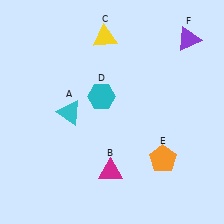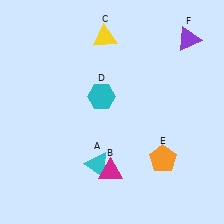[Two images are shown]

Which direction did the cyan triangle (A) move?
The cyan triangle (A) moved down.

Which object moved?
The cyan triangle (A) moved down.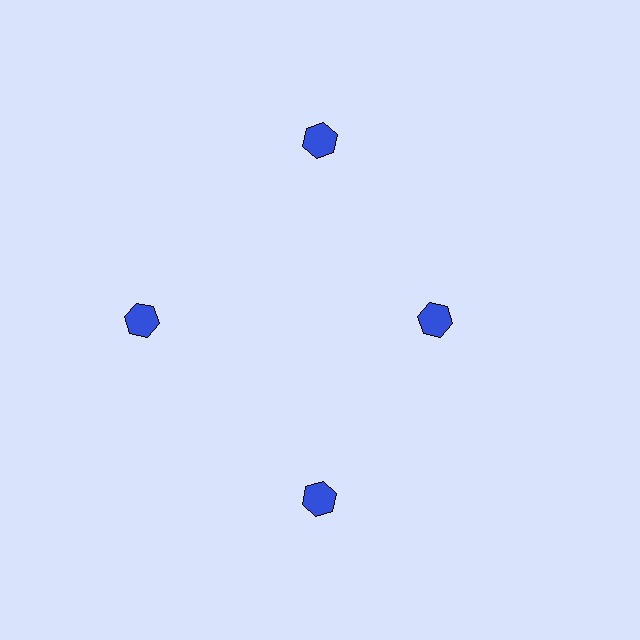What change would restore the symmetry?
The symmetry would be restored by moving it outward, back onto the ring so that all 4 hexagons sit at equal angles and equal distance from the center.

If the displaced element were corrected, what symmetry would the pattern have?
It would have 4-fold rotational symmetry — the pattern would map onto itself every 90 degrees.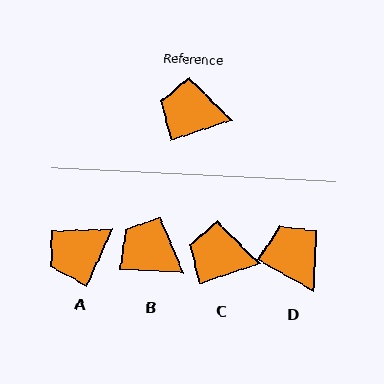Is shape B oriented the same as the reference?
No, it is off by about 22 degrees.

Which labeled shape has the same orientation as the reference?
C.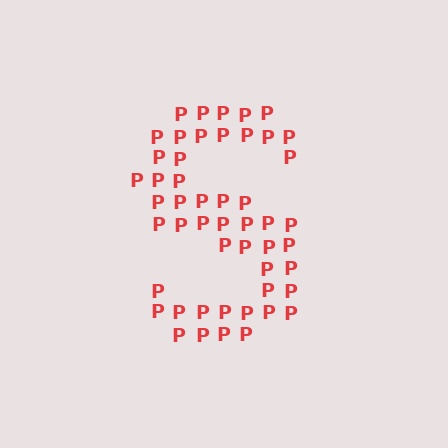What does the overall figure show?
The overall figure shows the letter S.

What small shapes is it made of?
It is made of small letter P's.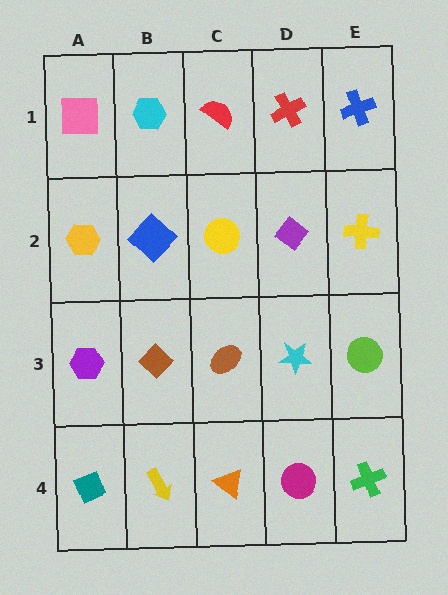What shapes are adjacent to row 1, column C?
A yellow circle (row 2, column C), a cyan hexagon (row 1, column B), a red cross (row 1, column D).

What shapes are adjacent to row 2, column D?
A red cross (row 1, column D), a cyan star (row 3, column D), a yellow circle (row 2, column C), a yellow cross (row 2, column E).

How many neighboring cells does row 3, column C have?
4.